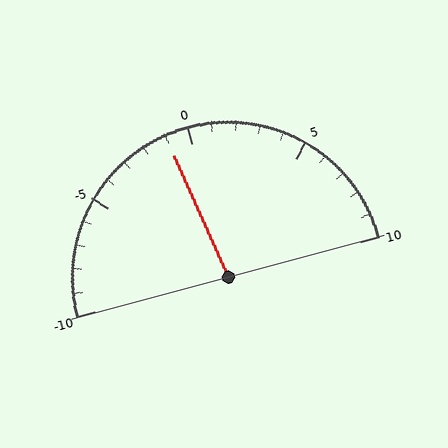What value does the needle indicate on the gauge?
The needle indicates approximately -1.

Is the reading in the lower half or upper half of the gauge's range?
The reading is in the lower half of the range (-10 to 10).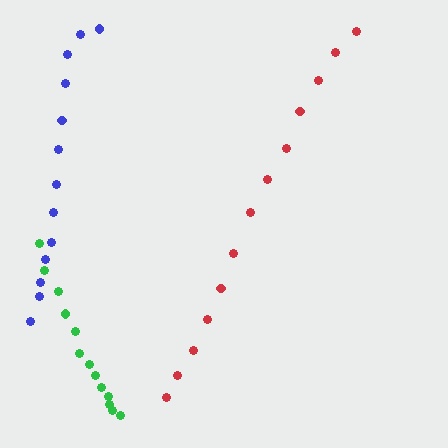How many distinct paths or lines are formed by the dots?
There are 3 distinct paths.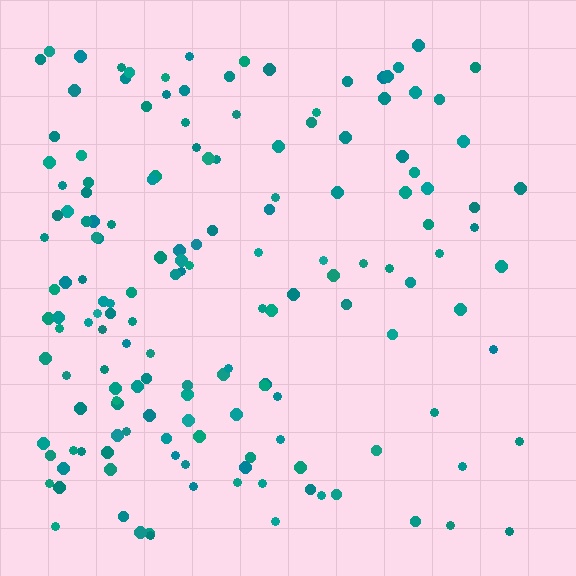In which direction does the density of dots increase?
From right to left, with the left side densest.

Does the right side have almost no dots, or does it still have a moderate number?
Still a moderate number, just noticeably fewer than the left.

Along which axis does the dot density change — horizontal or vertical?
Horizontal.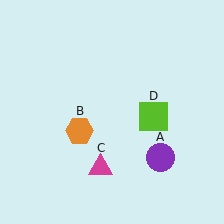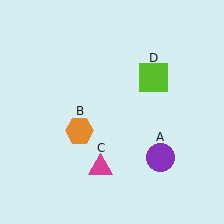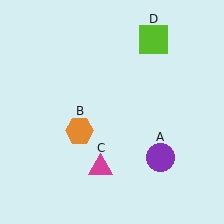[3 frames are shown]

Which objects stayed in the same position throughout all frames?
Purple circle (object A) and orange hexagon (object B) and magenta triangle (object C) remained stationary.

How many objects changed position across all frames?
1 object changed position: lime square (object D).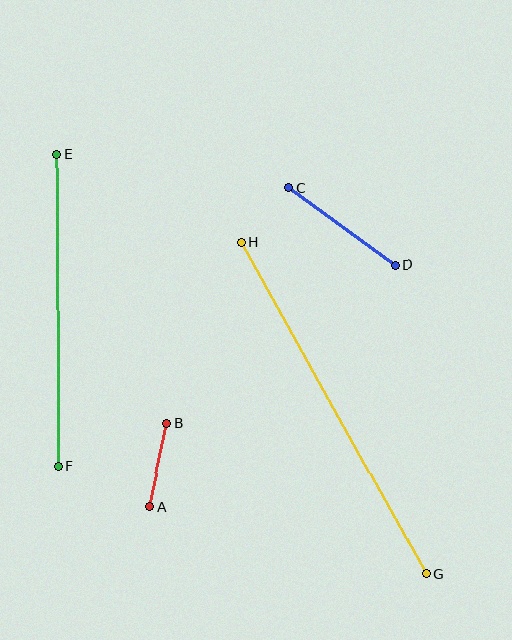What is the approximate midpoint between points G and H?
The midpoint is at approximately (334, 408) pixels.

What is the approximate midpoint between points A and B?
The midpoint is at approximately (158, 465) pixels.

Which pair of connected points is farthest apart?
Points G and H are farthest apart.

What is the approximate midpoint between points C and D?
The midpoint is at approximately (342, 226) pixels.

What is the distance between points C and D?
The distance is approximately 132 pixels.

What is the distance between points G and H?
The distance is approximately 380 pixels.